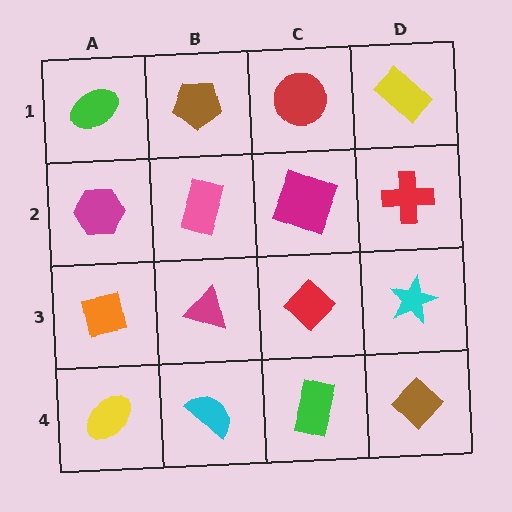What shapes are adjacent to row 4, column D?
A cyan star (row 3, column D), a green rectangle (row 4, column C).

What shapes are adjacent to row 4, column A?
An orange square (row 3, column A), a cyan semicircle (row 4, column B).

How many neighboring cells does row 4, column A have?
2.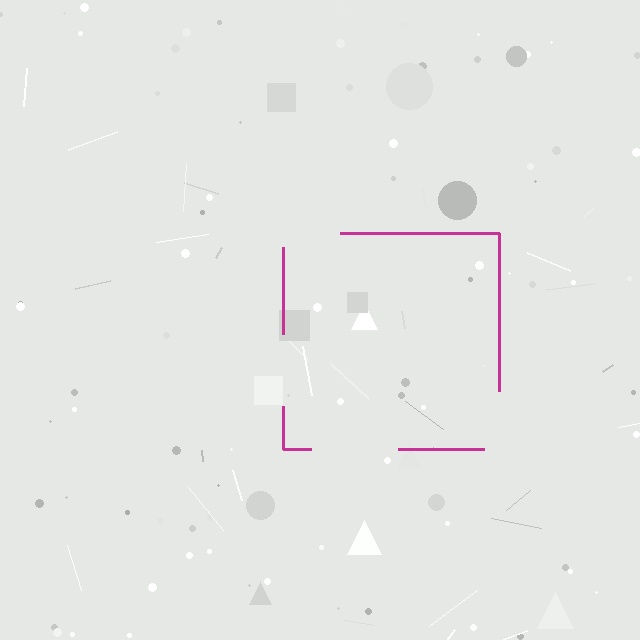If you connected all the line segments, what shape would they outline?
They would outline a square.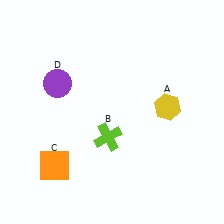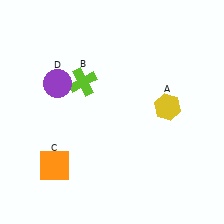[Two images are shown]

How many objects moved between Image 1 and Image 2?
1 object moved between the two images.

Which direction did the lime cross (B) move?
The lime cross (B) moved up.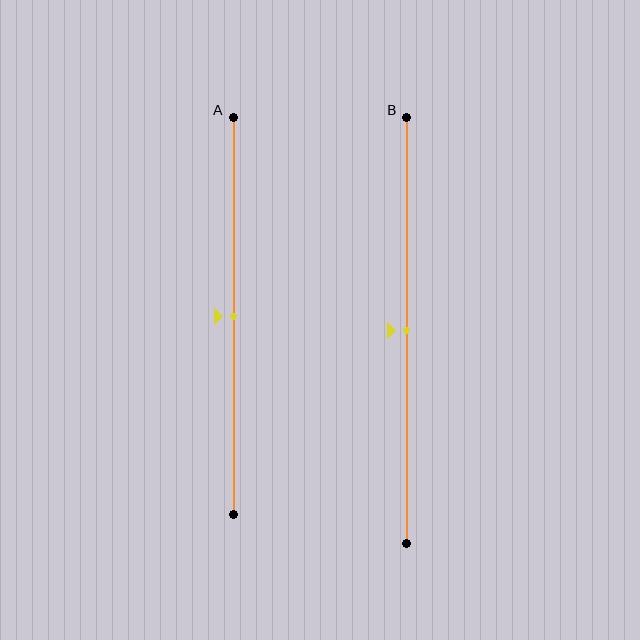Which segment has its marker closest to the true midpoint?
Segment A has its marker closest to the true midpoint.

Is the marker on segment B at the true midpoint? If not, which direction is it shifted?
Yes, the marker on segment B is at the true midpoint.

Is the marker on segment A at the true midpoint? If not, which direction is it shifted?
Yes, the marker on segment A is at the true midpoint.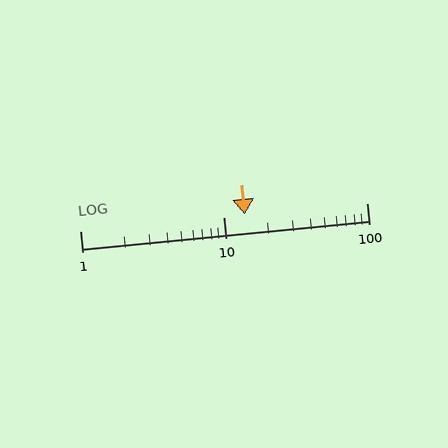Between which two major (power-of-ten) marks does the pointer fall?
The pointer is between 10 and 100.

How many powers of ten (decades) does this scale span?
The scale spans 2 decades, from 1 to 100.